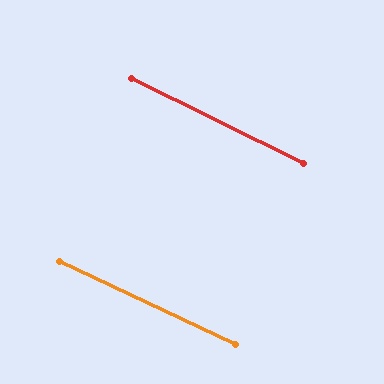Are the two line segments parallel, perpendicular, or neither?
Parallel — their directions differ by only 0.8°.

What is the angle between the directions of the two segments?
Approximately 1 degree.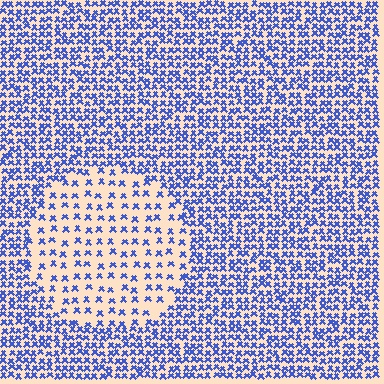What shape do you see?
I see a circle.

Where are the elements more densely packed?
The elements are more densely packed outside the circle boundary.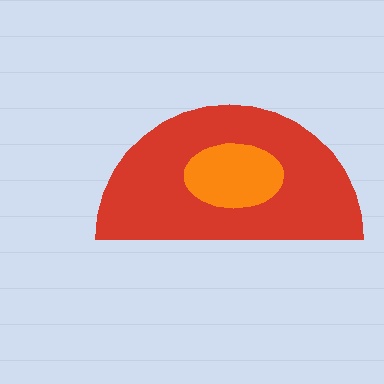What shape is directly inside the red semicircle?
The orange ellipse.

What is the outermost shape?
The red semicircle.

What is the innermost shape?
The orange ellipse.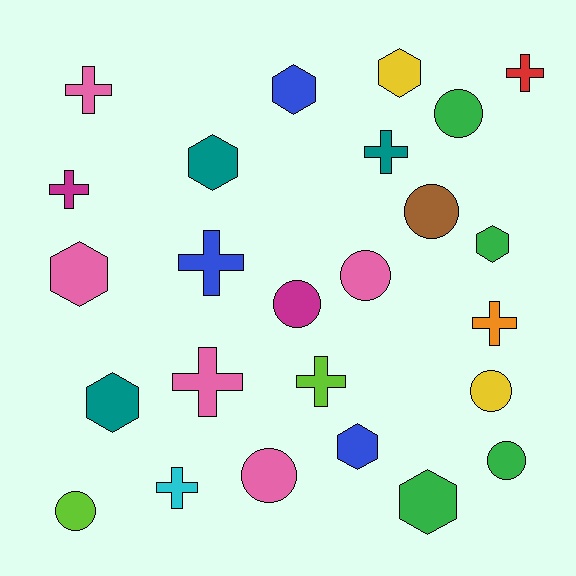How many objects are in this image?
There are 25 objects.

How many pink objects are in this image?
There are 5 pink objects.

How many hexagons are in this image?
There are 8 hexagons.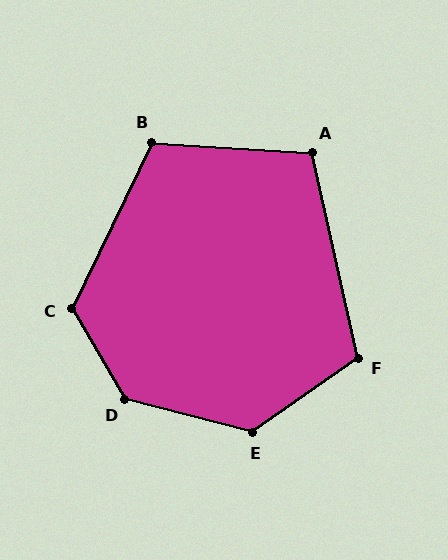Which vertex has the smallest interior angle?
A, at approximately 106 degrees.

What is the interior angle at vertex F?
Approximately 113 degrees (obtuse).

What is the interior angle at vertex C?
Approximately 124 degrees (obtuse).